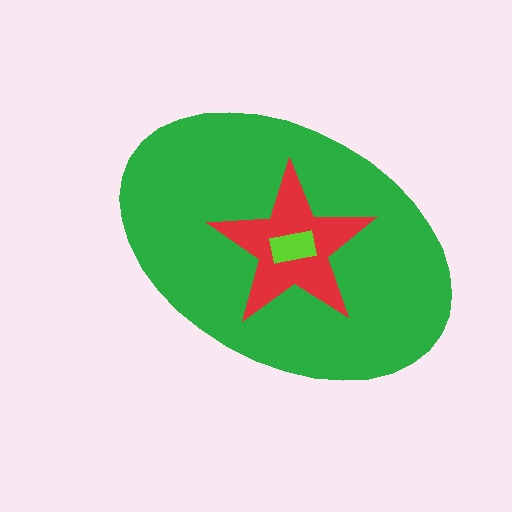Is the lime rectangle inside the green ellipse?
Yes.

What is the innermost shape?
The lime rectangle.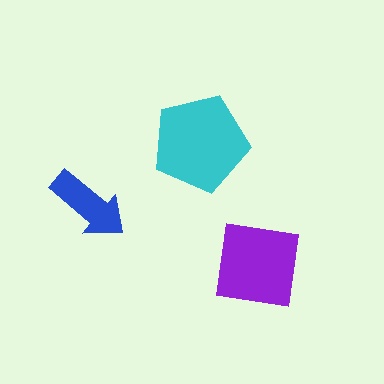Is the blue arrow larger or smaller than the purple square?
Smaller.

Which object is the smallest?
The blue arrow.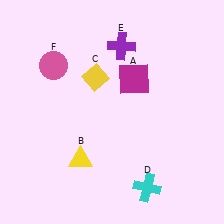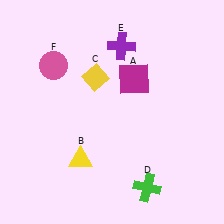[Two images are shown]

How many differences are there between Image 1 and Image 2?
There is 1 difference between the two images.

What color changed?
The cross (D) changed from cyan in Image 1 to green in Image 2.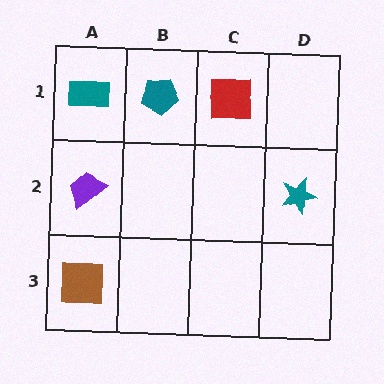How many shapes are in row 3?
1 shape.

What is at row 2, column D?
A teal star.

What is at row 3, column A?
A brown square.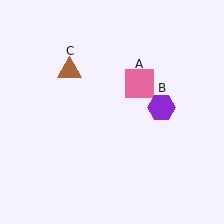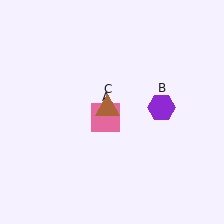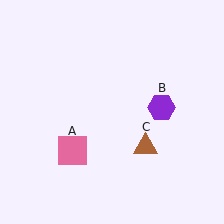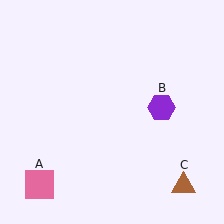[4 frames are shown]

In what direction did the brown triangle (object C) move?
The brown triangle (object C) moved down and to the right.